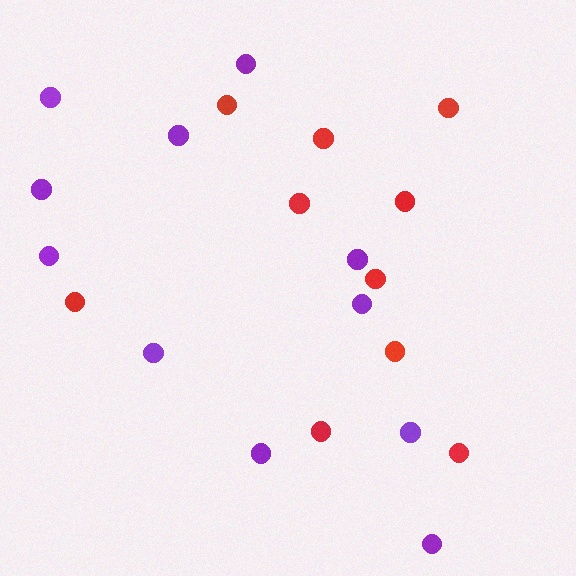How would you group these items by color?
There are 2 groups: one group of red circles (10) and one group of purple circles (11).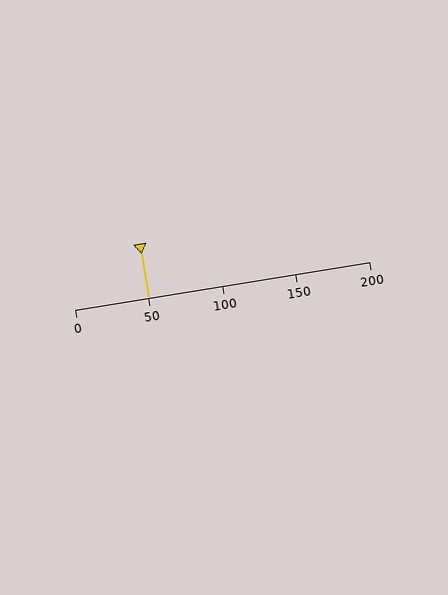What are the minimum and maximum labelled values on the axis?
The axis runs from 0 to 200.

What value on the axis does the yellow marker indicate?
The marker indicates approximately 50.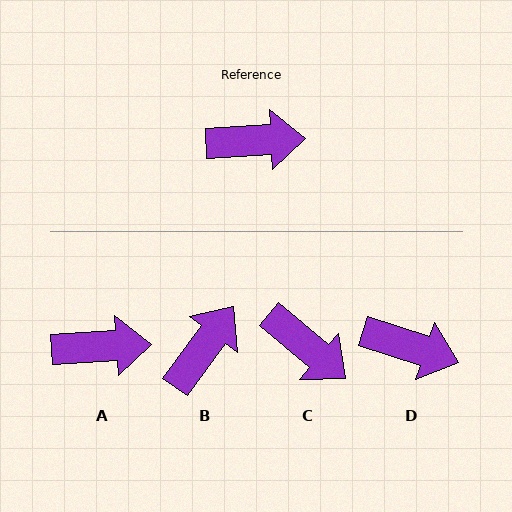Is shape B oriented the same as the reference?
No, it is off by about 51 degrees.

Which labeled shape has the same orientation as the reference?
A.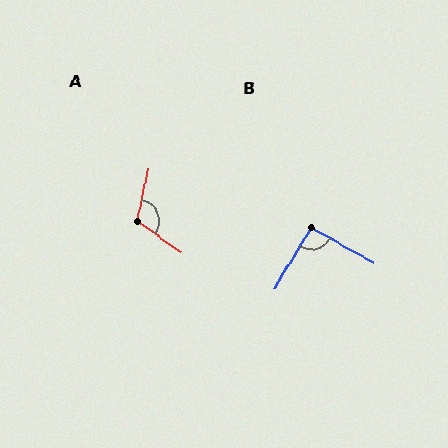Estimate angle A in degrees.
Approximately 113 degrees.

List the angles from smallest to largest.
B (92°), A (113°).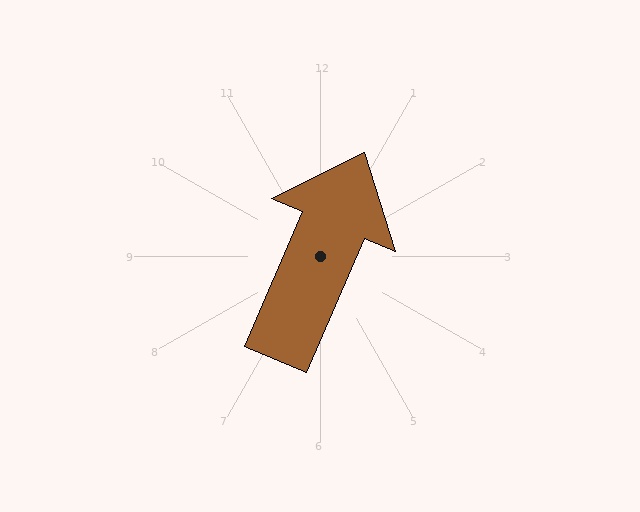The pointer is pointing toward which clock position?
Roughly 1 o'clock.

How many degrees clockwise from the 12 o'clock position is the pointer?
Approximately 23 degrees.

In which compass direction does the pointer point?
Northeast.